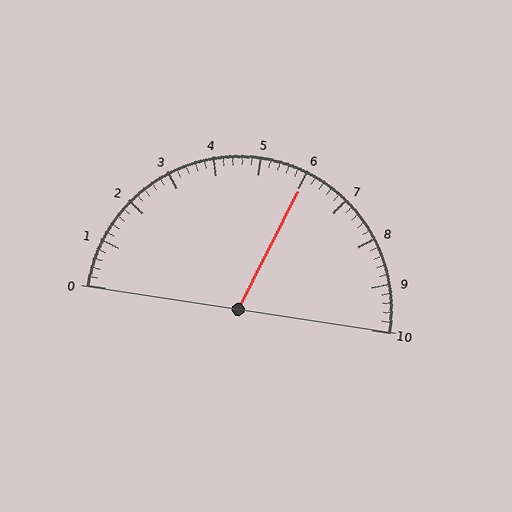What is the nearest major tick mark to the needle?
The nearest major tick mark is 6.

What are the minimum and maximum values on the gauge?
The gauge ranges from 0 to 10.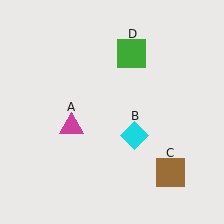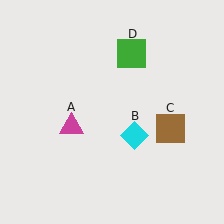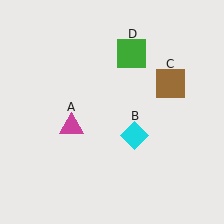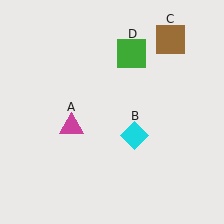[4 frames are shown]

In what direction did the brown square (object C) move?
The brown square (object C) moved up.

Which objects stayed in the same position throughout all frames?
Magenta triangle (object A) and cyan diamond (object B) and green square (object D) remained stationary.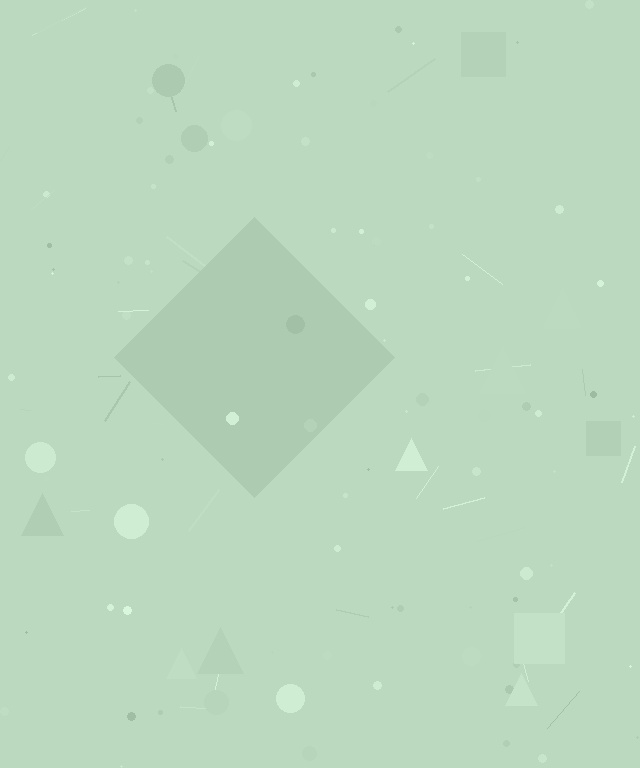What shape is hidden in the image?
A diamond is hidden in the image.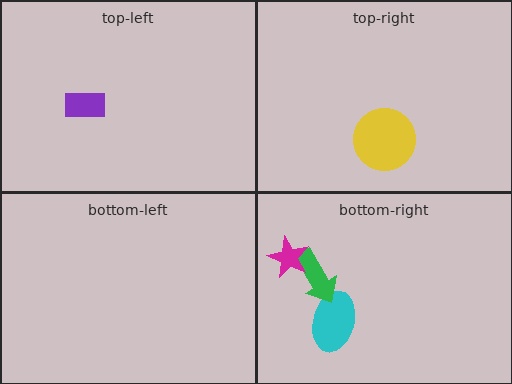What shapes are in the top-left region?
The purple rectangle.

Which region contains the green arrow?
The bottom-right region.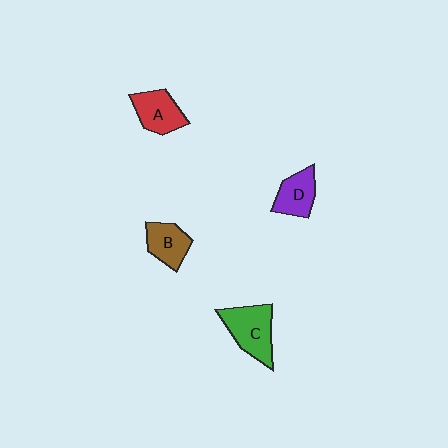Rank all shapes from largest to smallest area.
From largest to smallest: C (green), A (red), B (brown), D (purple).